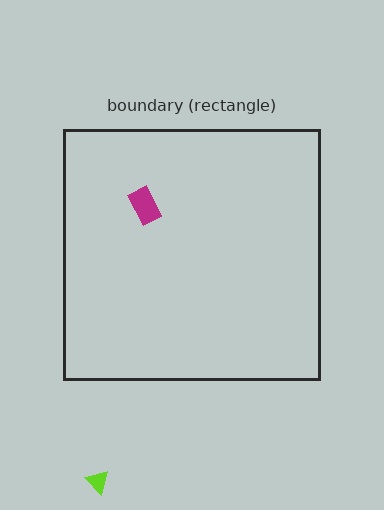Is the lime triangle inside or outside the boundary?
Outside.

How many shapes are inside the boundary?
1 inside, 1 outside.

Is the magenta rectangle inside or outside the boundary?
Inside.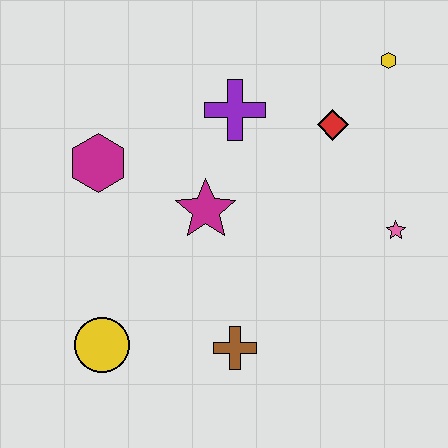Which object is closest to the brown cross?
The yellow circle is closest to the brown cross.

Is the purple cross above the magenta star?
Yes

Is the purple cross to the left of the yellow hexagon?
Yes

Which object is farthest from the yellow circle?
The yellow hexagon is farthest from the yellow circle.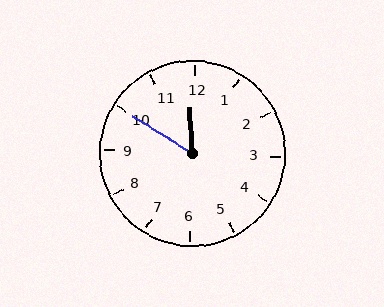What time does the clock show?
11:50.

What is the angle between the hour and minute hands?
Approximately 55 degrees.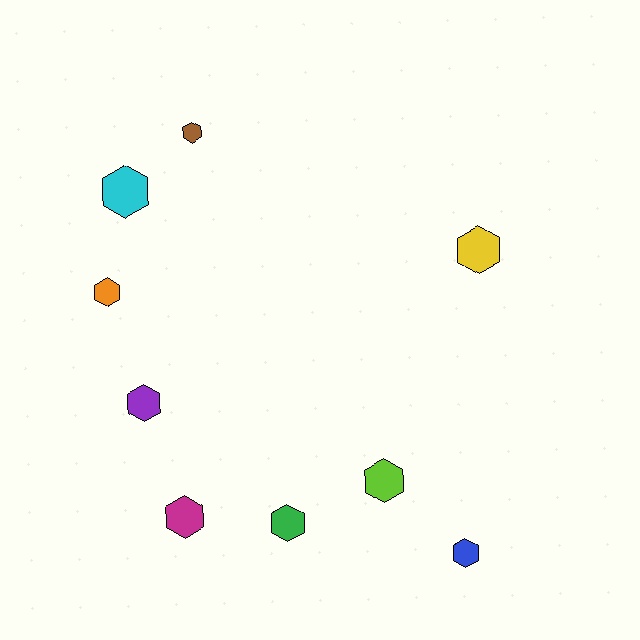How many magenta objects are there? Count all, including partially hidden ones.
There is 1 magenta object.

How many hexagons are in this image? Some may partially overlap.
There are 9 hexagons.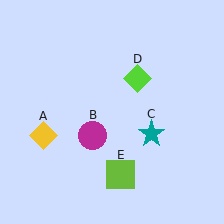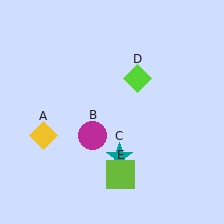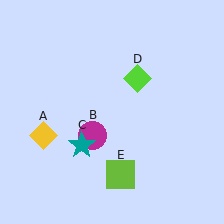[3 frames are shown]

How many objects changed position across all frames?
1 object changed position: teal star (object C).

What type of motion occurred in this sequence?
The teal star (object C) rotated clockwise around the center of the scene.